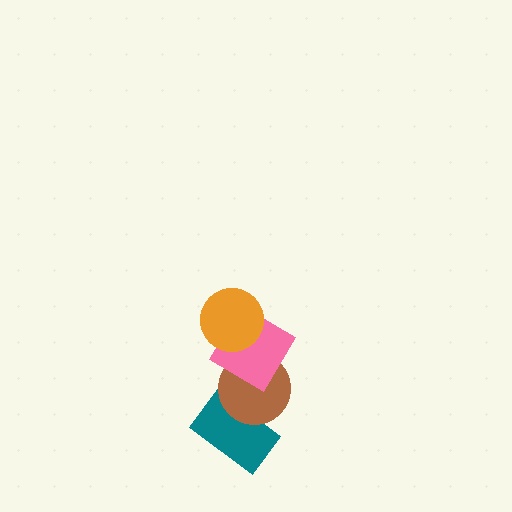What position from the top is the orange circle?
The orange circle is 1st from the top.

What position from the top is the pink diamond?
The pink diamond is 2nd from the top.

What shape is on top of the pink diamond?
The orange circle is on top of the pink diamond.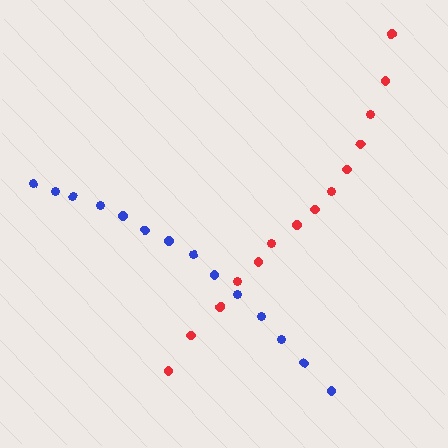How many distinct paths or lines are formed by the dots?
There are 2 distinct paths.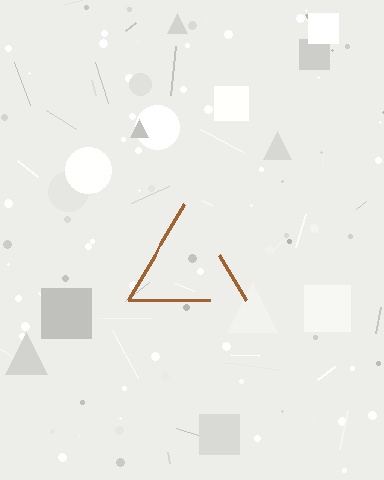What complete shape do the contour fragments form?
The contour fragments form a triangle.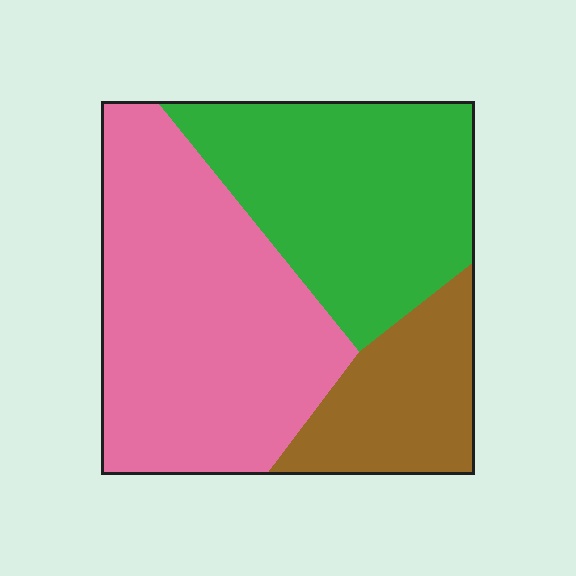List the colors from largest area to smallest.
From largest to smallest: pink, green, brown.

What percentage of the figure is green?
Green covers 35% of the figure.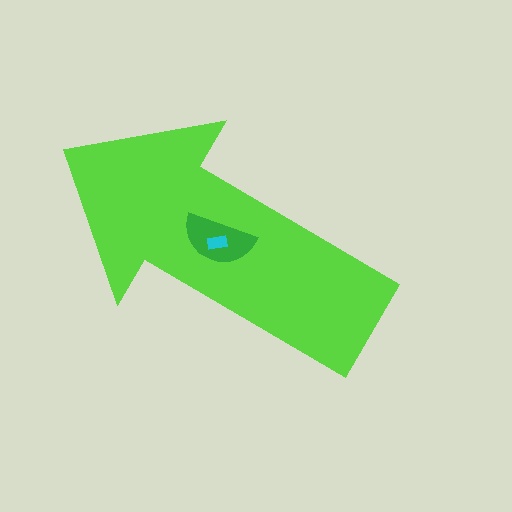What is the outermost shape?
The lime arrow.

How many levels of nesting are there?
3.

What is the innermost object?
The cyan rectangle.